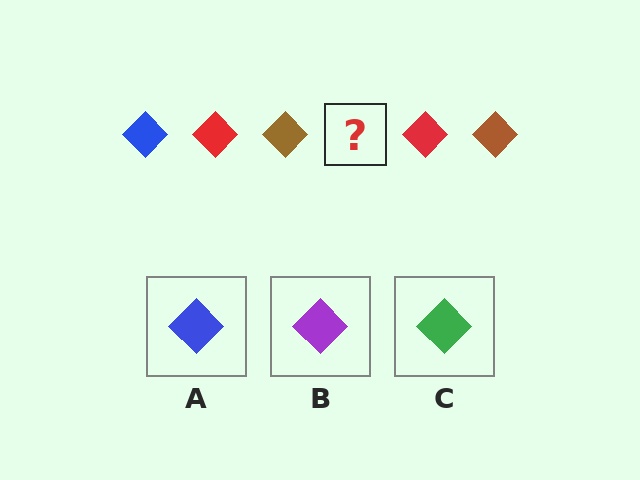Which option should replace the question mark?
Option A.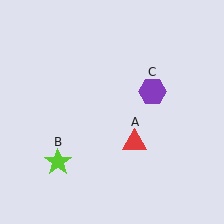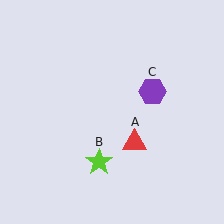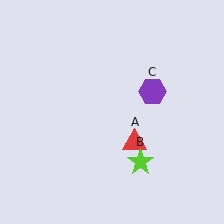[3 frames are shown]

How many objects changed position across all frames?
1 object changed position: lime star (object B).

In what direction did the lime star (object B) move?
The lime star (object B) moved right.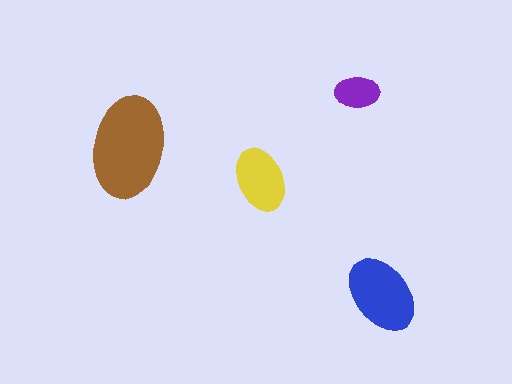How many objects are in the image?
There are 4 objects in the image.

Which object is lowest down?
The blue ellipse is bottommost.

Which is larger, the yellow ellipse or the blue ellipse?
The blue one.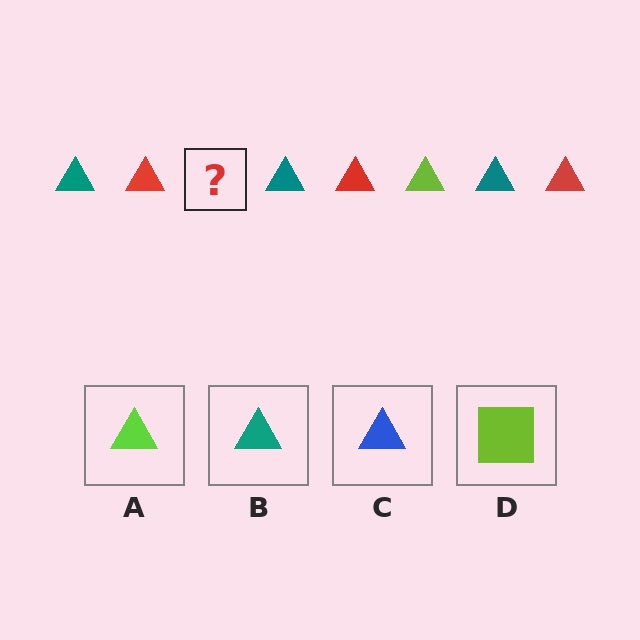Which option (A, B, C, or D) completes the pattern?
A.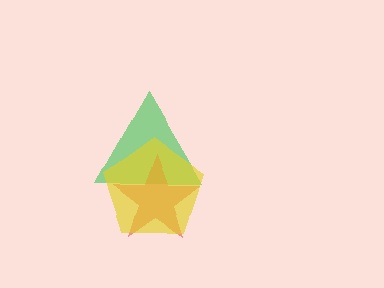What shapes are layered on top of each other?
The layered shapes are: a green triangle, a red star, a yellow pentagon.